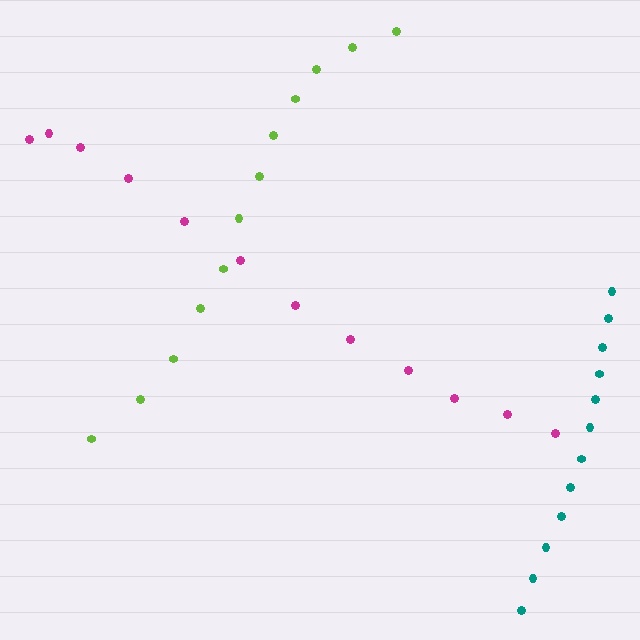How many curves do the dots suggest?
There are 3 distinct paths.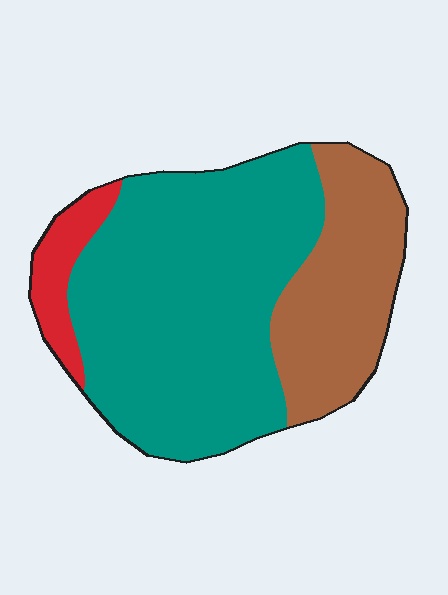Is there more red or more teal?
Teal.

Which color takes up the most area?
Teal, at roughly 65%.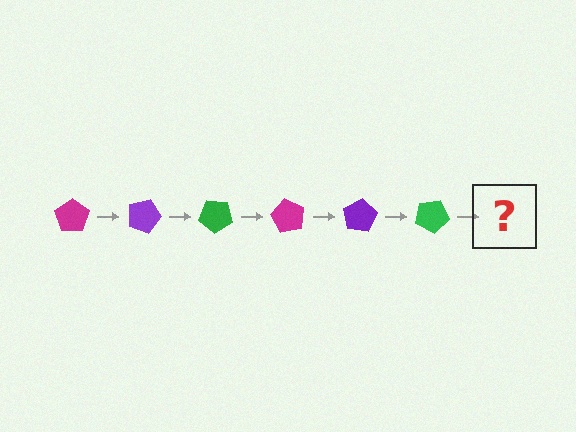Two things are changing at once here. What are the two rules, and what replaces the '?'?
The two rules are that it rotates 20 degrees each step and the color cycles through magenta, purple, and green. The '?' should be a magenta pentagon, rotated 120 degrees from the start.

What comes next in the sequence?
The next element should be a magenta pentagon, rotated 120 degrees from the start.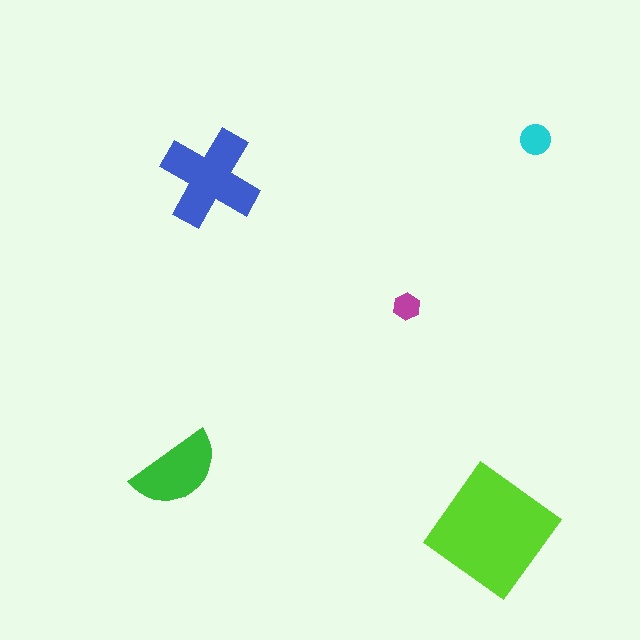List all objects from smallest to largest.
The magenta hexagon, the cyan circle, the green semicircle, the blue cross, the lime diamond.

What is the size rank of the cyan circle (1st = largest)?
4th.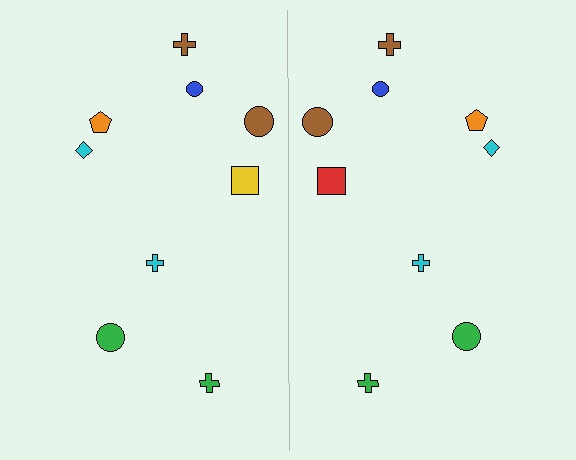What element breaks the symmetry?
The red square on the right side breaks the symmetry — its mirror counterpart is yellow.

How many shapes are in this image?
There are 18 shapes in this image.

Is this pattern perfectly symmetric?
No, the pattern is not perfectly symmetric. The red square on the right side breaks the symmetry — its mirror counterpart is yellow.